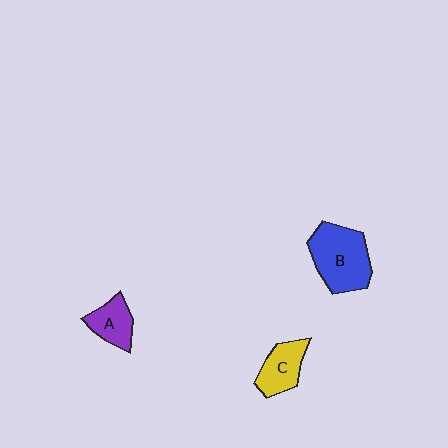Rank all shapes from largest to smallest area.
From largest to smallest: B (blue), C (yellow), A (purple).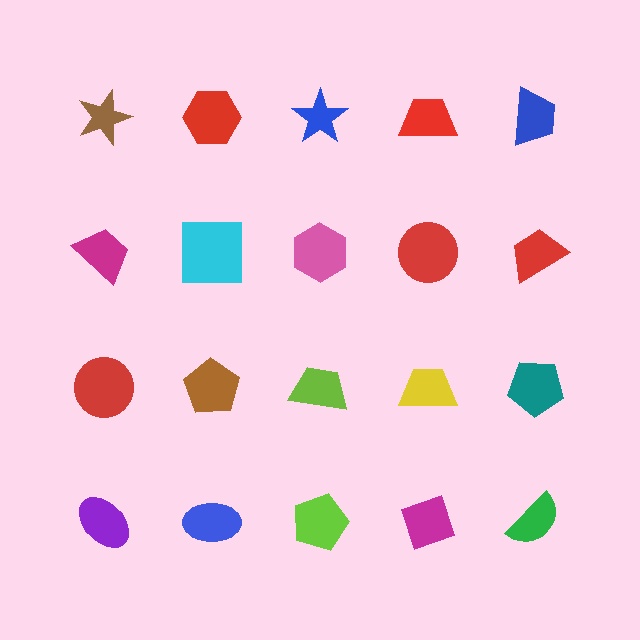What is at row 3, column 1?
A red circle.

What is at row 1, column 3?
A blue star.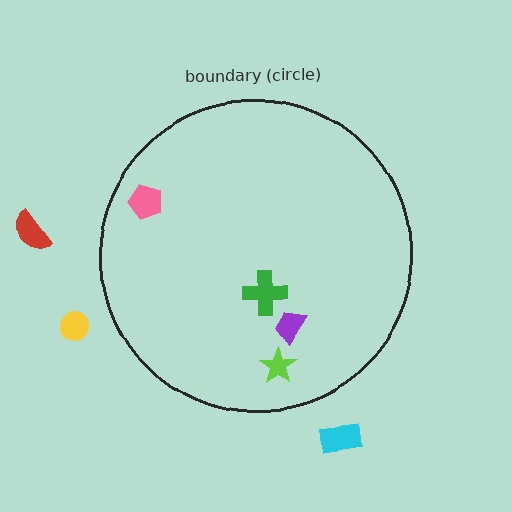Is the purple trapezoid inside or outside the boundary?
Inside.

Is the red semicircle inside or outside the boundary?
Outside.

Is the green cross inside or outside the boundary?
Inside.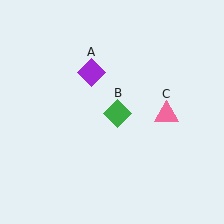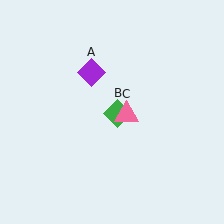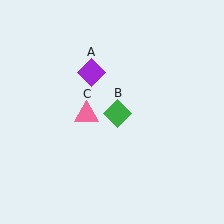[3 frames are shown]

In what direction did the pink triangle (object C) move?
The pink triangle (object C) moved left.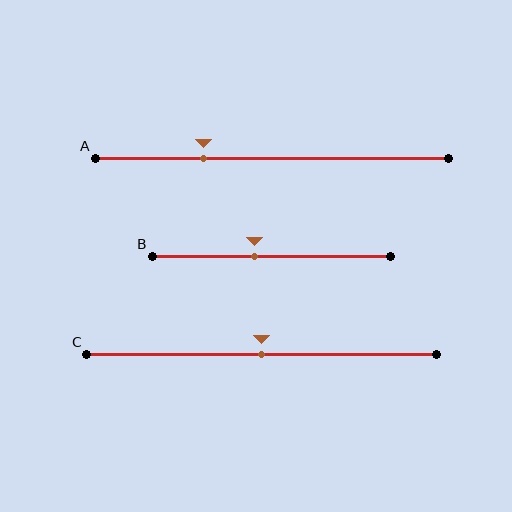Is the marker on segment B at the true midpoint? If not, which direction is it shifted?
No, the marker on segment B is shifted to the left by about 7% of the segment length.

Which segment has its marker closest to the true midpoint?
Segment C has its marker closest to the true midpoint.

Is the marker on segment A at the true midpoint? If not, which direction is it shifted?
No, the marker on segment A is shifted to the left by about 19% of the segment length.